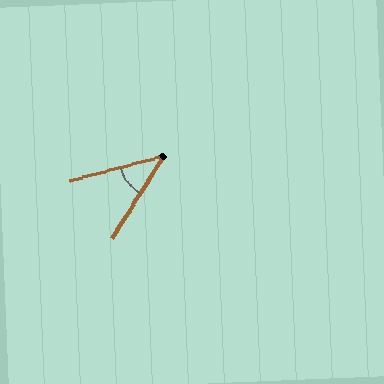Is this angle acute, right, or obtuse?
It is acute.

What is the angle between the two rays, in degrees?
Approximately 43 degrees.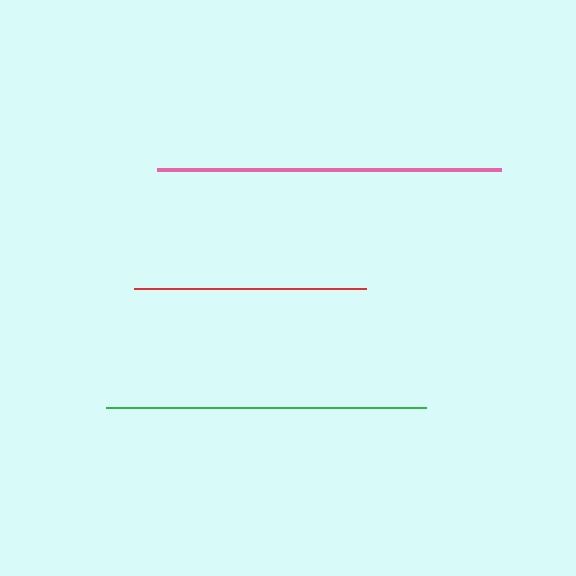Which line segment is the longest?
The pink line is the longest at approximately 344 pixels.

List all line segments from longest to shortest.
From longest to shortest: pink, green, red.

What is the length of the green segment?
The green segment is approximately 321 pixels long.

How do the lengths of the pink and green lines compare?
The pink and green lines are approximately the same length.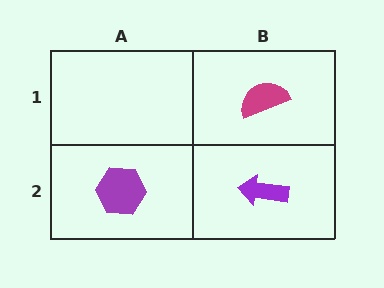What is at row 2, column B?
A purple arrow.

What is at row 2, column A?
A purple hexagon.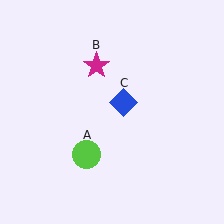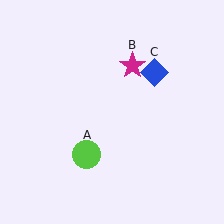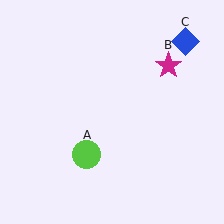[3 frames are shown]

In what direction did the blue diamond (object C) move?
The blue diamond (object C) moved up and to the right.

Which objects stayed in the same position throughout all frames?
Lime circle (object A) remained stationary.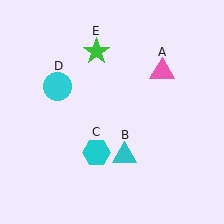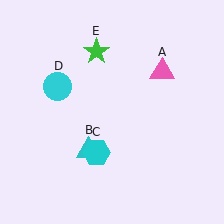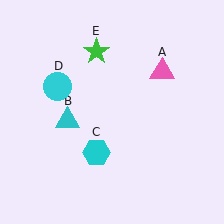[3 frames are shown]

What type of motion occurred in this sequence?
The cyan triangle (object B) rotated clockwise around the center of the scene.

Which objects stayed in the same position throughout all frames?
Pink triangle (object A) and cyan hexagon (object C) and cyan circle (object D) and green star (object E) remained stationary.